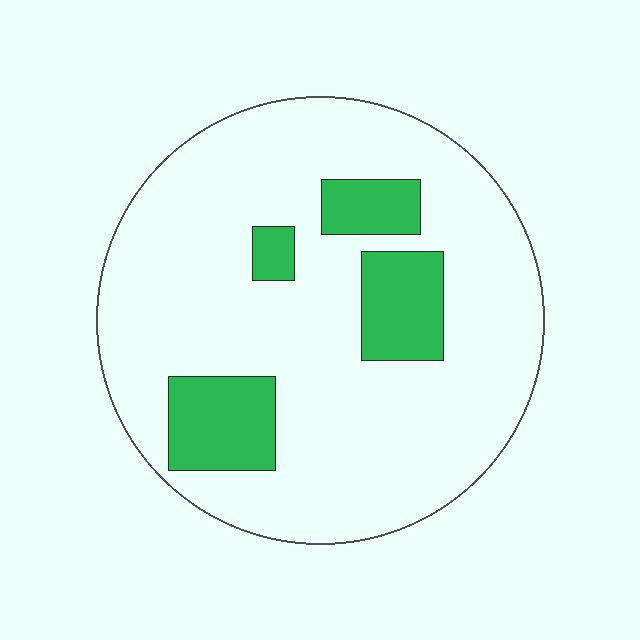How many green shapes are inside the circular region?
4.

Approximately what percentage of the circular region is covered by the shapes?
Approximately 15%.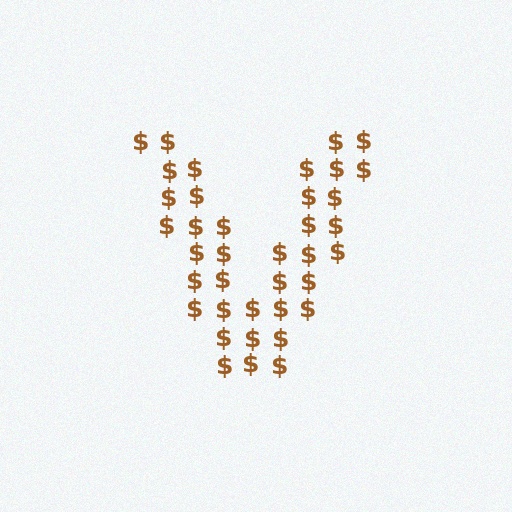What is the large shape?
The large shape is the letter V.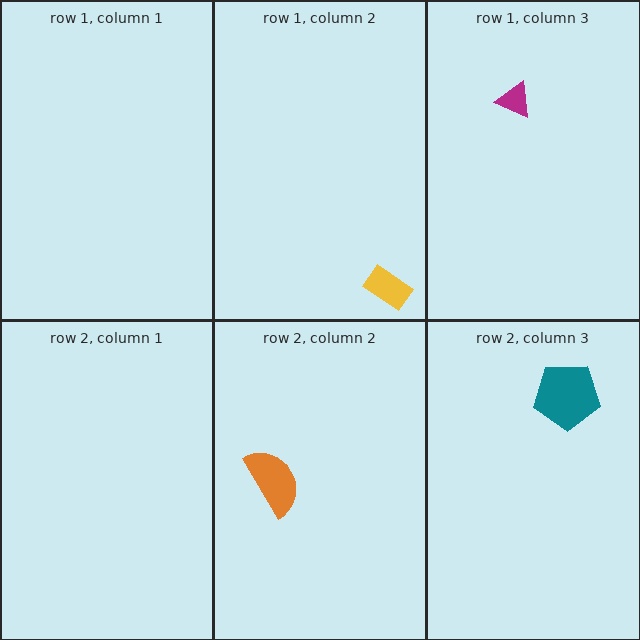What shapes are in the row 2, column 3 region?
The teal pentagon.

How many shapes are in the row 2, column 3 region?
1.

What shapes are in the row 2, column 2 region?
The orange semicircle.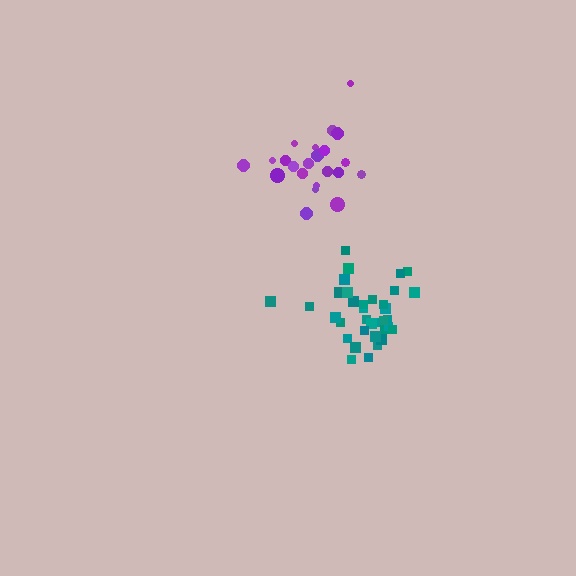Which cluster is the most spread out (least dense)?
Purple.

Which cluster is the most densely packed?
Teal.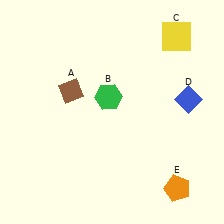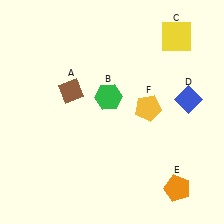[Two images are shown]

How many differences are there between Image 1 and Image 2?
There is 1 difference between the two images.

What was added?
A yellow pentagon (F) was added in Image 2.